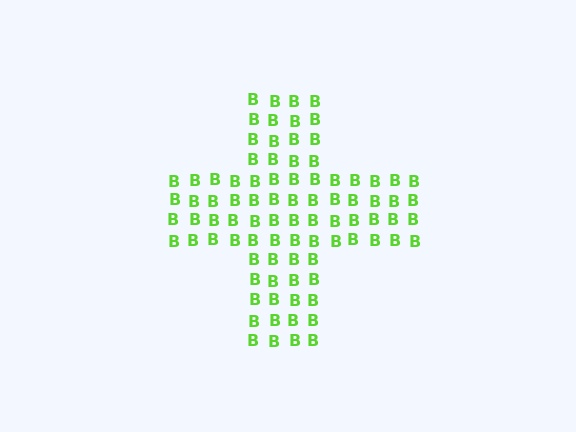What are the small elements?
The small elements are letter B's.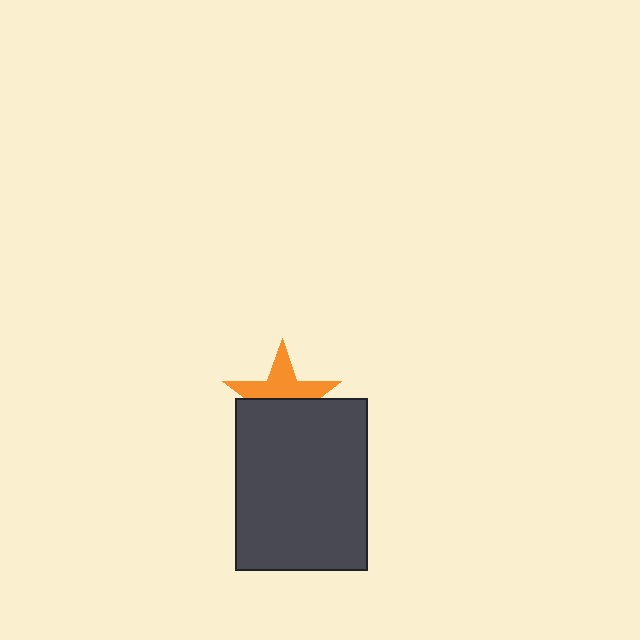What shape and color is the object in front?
The object in front is a dark gray rectangle.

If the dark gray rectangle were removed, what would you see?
You would see the complete orange star.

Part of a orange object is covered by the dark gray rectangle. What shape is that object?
It is a star.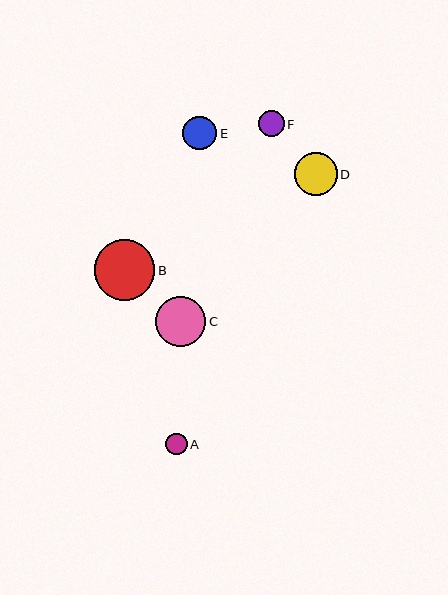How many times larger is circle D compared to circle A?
Circle D is approximately 2.0 times the size of circle A.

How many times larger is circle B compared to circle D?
Circle B is approximately 1.4 times the size of circle D.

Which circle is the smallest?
Circle A is the smallest with a size of approximately 22 pixels.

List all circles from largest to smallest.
From largest to smallest: B, C, D, E, F, A.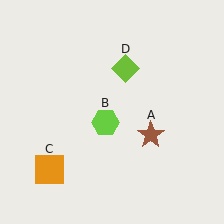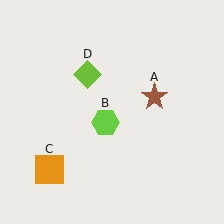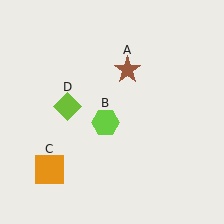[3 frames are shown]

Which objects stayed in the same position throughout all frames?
Lime hexagon (object B) and orange square (object C) remained stationary.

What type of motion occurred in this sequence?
The brown star (object A), lime diamond (object D) rotated counterclockwise around the center of the scene.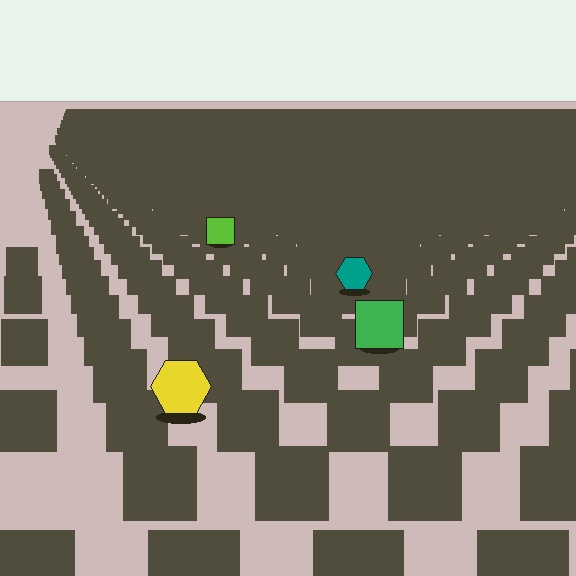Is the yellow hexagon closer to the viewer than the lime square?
Yes. The yellow hexagon is closer — you can tell from the texture gradient: the ground texture is coarser near it.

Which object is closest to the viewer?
The yellow hexagon is closest. The texture marks near it are larger and more spread out.